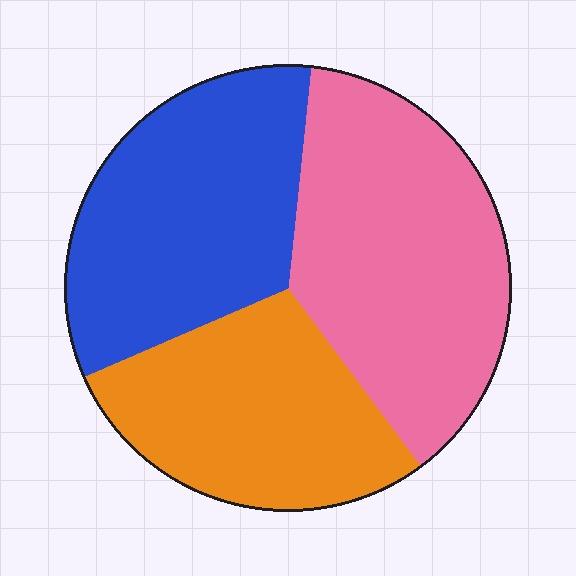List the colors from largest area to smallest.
From largest to smallest: pink, blue, orange.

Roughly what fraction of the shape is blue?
Blue takes up between a sixth and a third of the shape.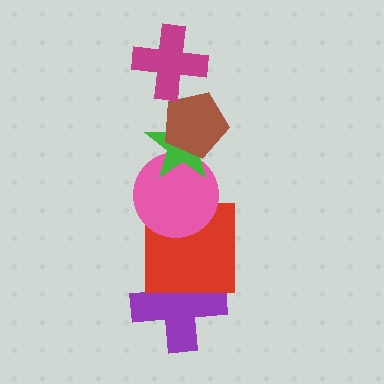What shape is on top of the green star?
The brown pentagon is on top of the green star.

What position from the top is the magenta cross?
The magenta cross is 1st from the top.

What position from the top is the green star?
The green star is 3rd from the top.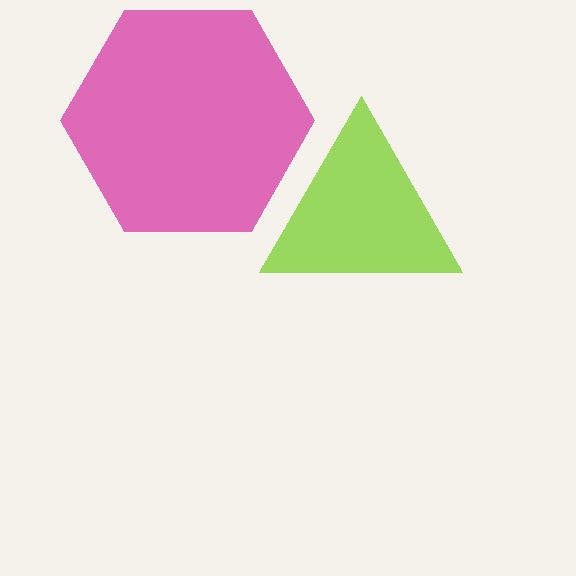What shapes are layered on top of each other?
The layered shapes are: a magenta hexagon, a lime triangle.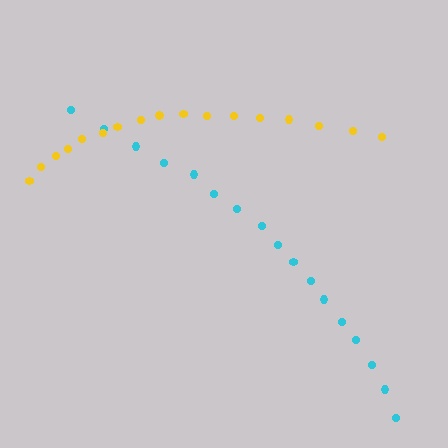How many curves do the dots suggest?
There are 2 distinct paths.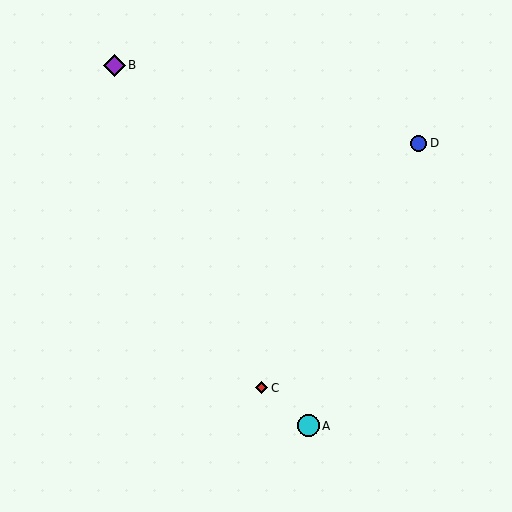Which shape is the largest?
The purple diamond (labeled B) is the largest.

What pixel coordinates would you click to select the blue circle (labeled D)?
Click at (419, 143) to select the blue circle D.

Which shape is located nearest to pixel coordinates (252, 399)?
The red diamond (labeled C) at (261, 388) is nearest to that location.